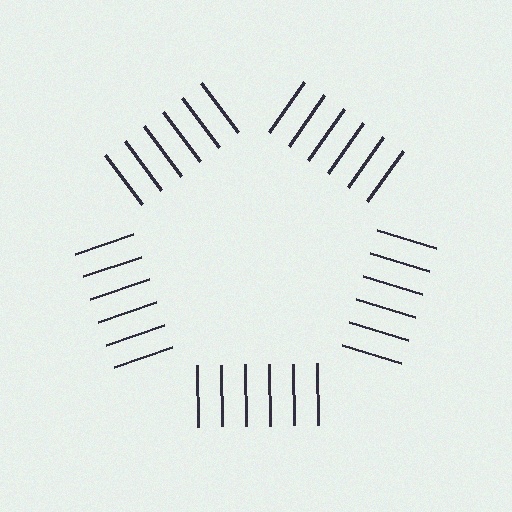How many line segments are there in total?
30 — 6 along each of the 5 edges.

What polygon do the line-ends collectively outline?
An illusory pentagon — the line segments terminate on its edges but no continuous stroke is drawn.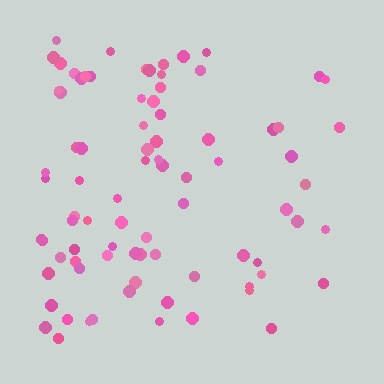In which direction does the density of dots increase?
From right to left, with the left side densest.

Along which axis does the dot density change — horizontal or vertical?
Horizontal.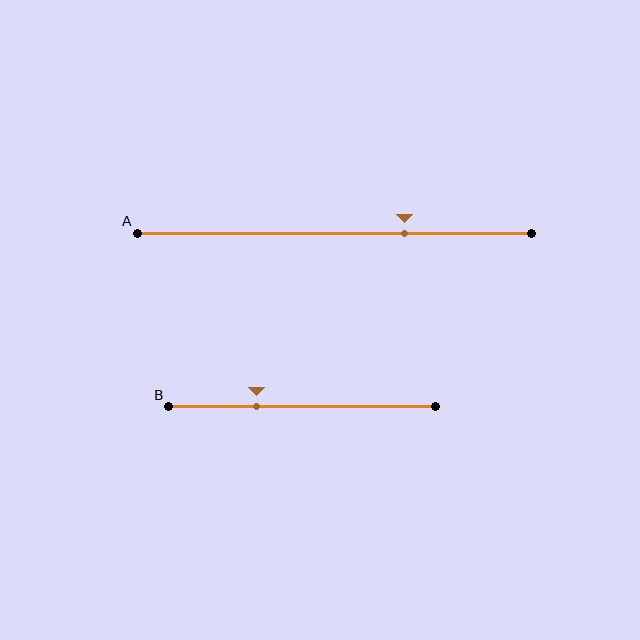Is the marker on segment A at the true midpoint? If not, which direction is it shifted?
No, the marker on segment A is shifted to the right by about 18% of the segment length.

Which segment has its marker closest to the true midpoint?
Segment B has its marker closest to the true midpoint.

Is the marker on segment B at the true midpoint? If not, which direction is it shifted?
No, the marker on segment B is shifted to the left by about 17% of the segment length.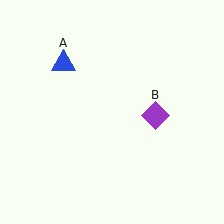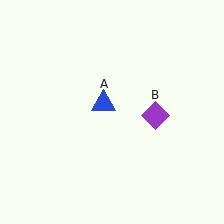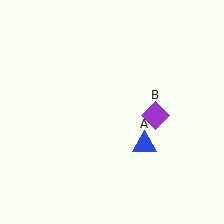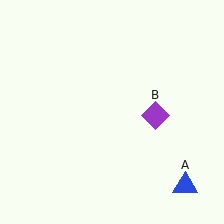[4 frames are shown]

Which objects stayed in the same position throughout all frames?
Purple diamond (object B) remained stationary.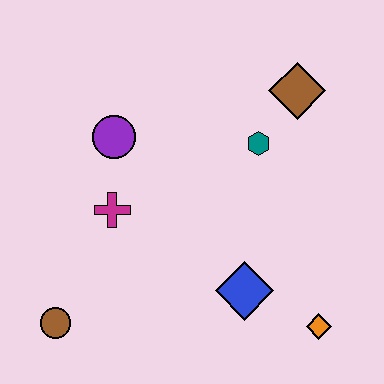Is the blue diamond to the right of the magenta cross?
Yes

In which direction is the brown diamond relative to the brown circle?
The brown diamond is to the right of the brown circle.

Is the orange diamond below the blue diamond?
Yes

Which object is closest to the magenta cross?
The purple circle is closest to the magenta cross.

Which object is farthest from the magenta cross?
The orange diamond is farthest from the magenta cross.